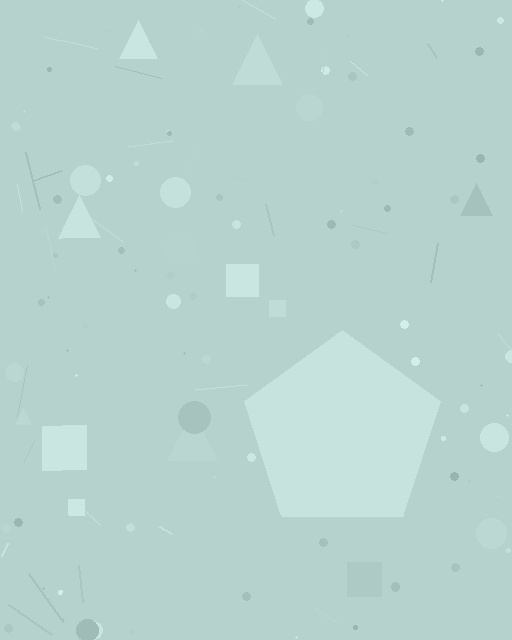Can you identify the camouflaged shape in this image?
The camouflaged shape is a pentagon.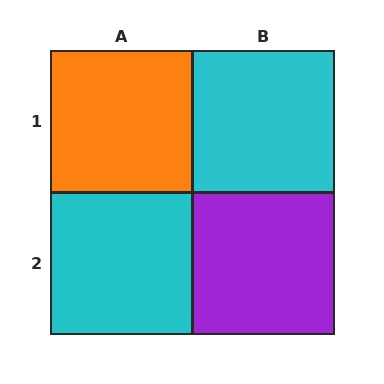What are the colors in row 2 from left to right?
Cyan, purple.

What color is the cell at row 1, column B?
Cyan.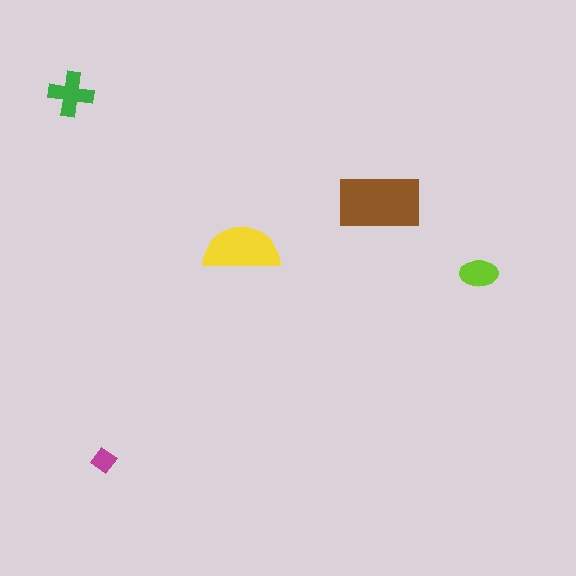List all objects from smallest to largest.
The magenta diamond, the lime ellipse, the green cross, the yellow semicircle, the brown rectangle.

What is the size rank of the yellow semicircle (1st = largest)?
2nd.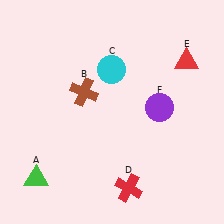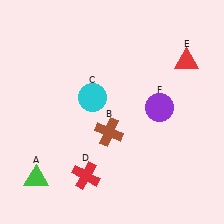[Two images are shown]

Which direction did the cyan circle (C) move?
The cyan circle (C) moved down.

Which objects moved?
The objects that moved are: the brown cross (B), the cyan circle (C), the red cross (D).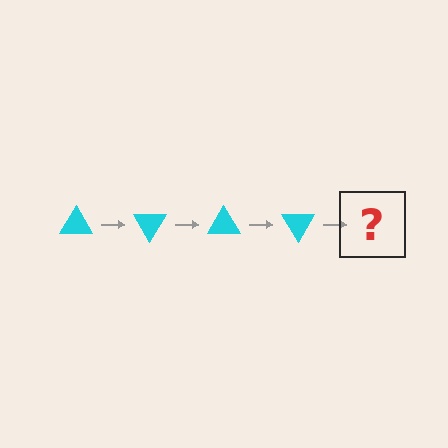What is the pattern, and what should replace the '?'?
The pattern is that the triangle rotates 60 degrees each step. The '?' should be a cyan triangle rotated 240 degrees.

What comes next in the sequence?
The next element should be a cyan triangle rotated 240 degrees.